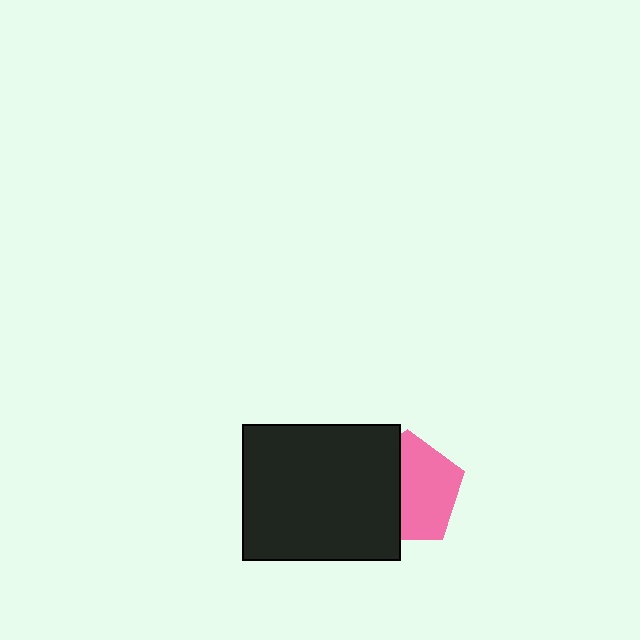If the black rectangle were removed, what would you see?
You would see the complete pink pentagon.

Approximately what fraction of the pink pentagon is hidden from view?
Roughly 43% of the pink pentagon is hidden behind the black rectangle.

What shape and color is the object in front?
The object in front is a black rectangle.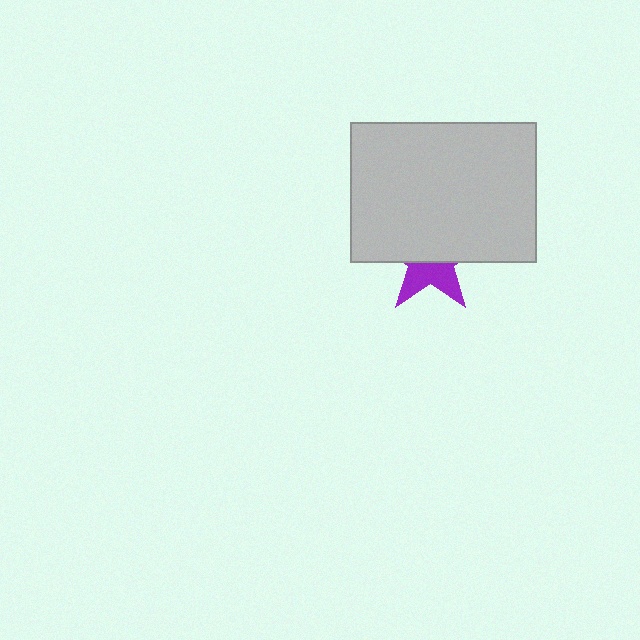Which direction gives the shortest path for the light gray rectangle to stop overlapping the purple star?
Moving up gives the shortest separation.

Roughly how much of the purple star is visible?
A small part of it is visible (roughly 41%).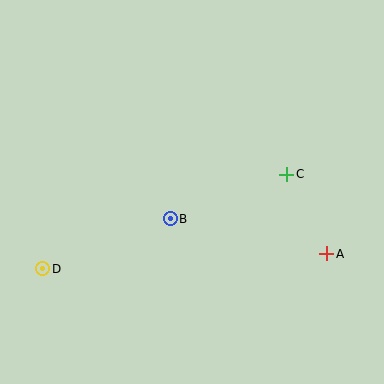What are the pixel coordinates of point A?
Point A is at (327, 254).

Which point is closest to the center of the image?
Point B at (170, 219) is closest to the center.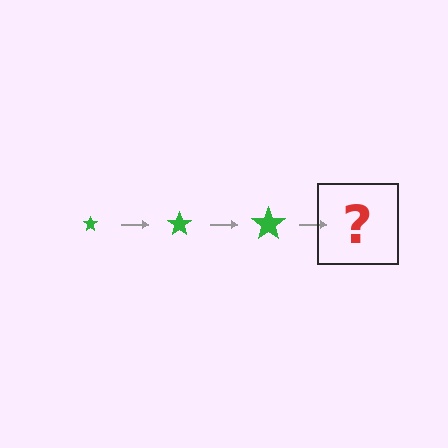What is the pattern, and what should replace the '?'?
The pattern is that the star gets progressively larger each step. The '?' should be a green star, larger than the previous one.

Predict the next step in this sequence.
The next step is a green star, larger than the previous one.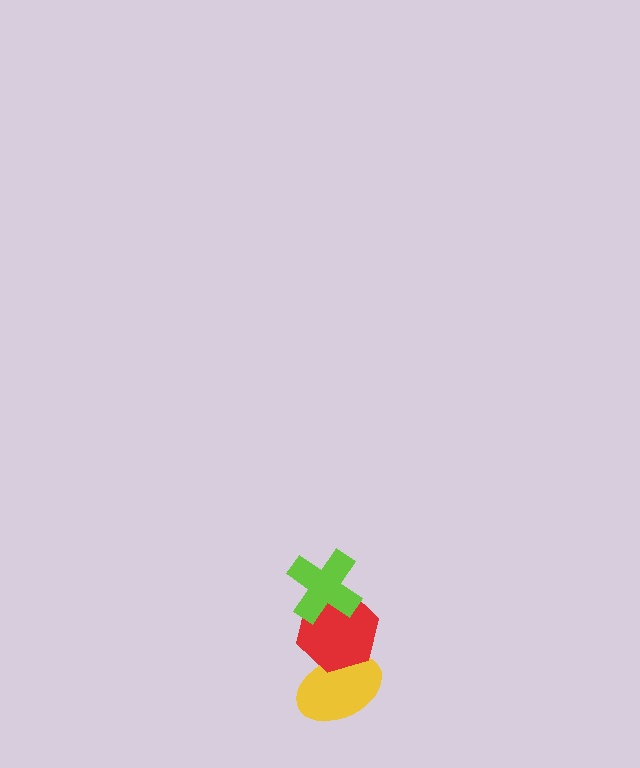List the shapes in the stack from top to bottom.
From top to bottom: the lime cross, the red hexagon, the yellow ellipse.